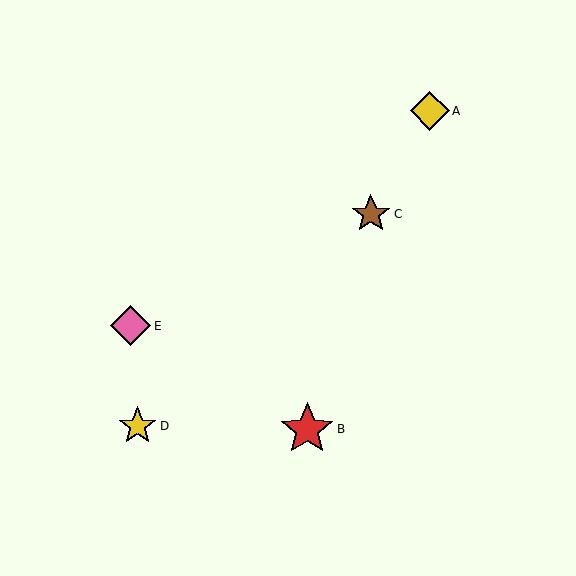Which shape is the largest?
The red star (labeled B) is the largest.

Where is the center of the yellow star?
The center of the yellow star is at (138, 426).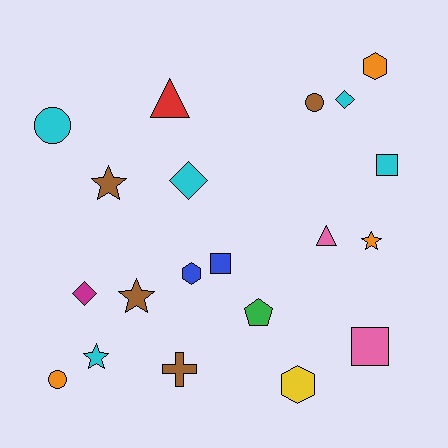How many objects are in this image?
There are 20 objects.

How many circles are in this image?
There are 3 circles.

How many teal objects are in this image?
There are no teal objects.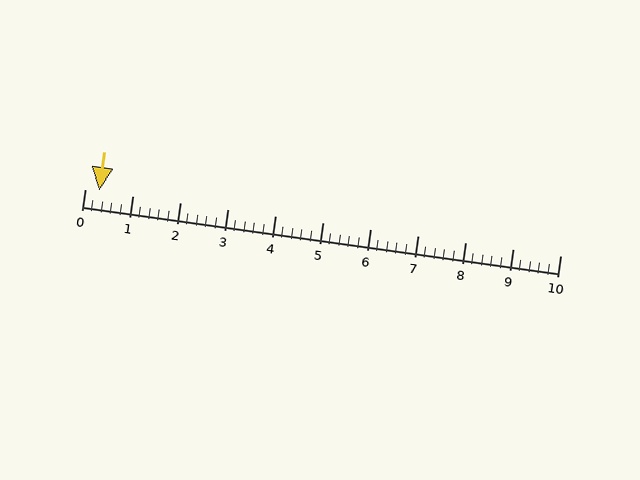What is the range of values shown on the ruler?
The ruler shows values from 0 to 10.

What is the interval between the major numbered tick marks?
The major tick marks are spaced 1 units apart.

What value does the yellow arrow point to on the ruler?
The yellow arrow points to approximately 0.3.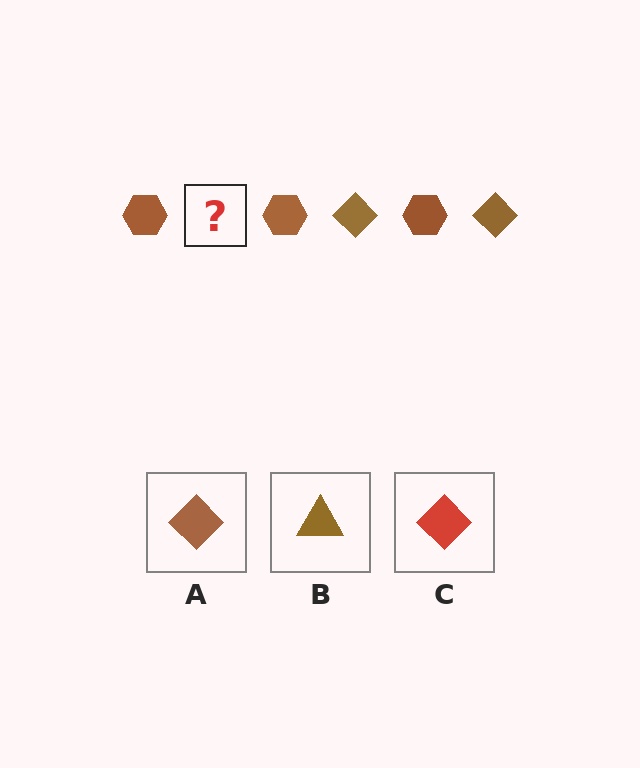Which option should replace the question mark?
Option A.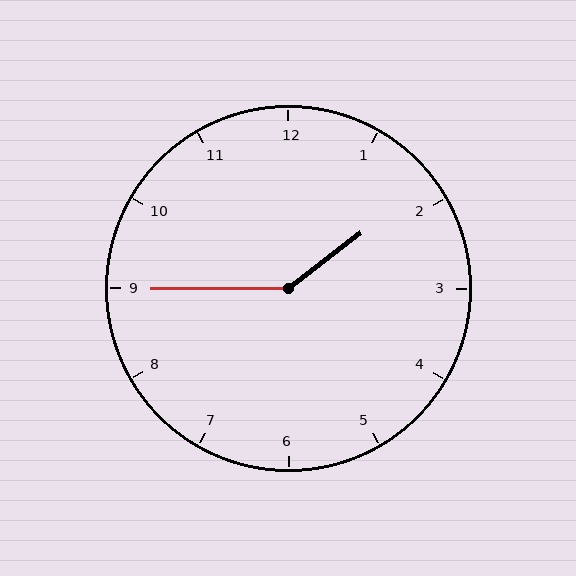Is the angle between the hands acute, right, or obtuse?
It is obtuse.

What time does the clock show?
1:45.